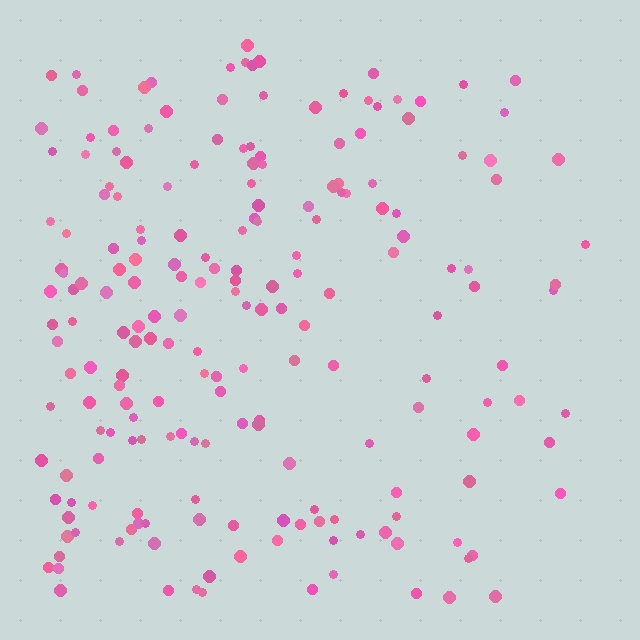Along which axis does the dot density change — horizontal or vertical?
Horizontal.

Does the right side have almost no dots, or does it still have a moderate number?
Still a moderate number, just noticeably fewer than the left.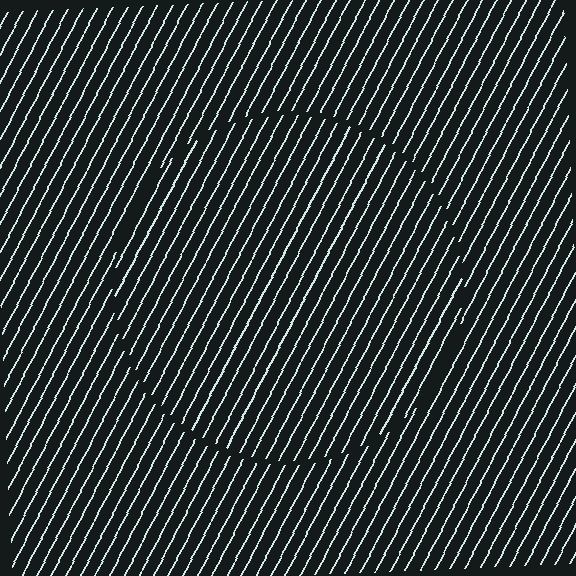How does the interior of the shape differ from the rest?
The interior of the shape contains the same grating, shifted by half a period — the contour is defined by the phase discontinuity where line-ends from the inner and outer gratings abut.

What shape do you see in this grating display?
An illusory circle. The interior of the shape contains the same grating, shifted by half a period — the contour is defined by the phase discontinuity where line-ends from the inner and outer gratings abut.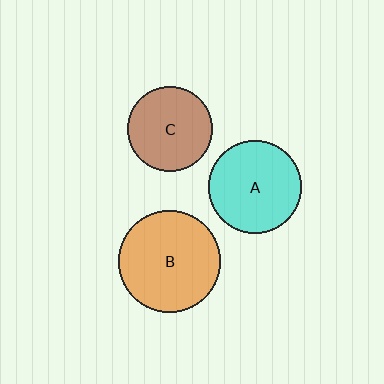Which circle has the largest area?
Circle B (orange).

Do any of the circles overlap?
No, none of the circles overlap.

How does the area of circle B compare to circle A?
Approximately 1.2 times.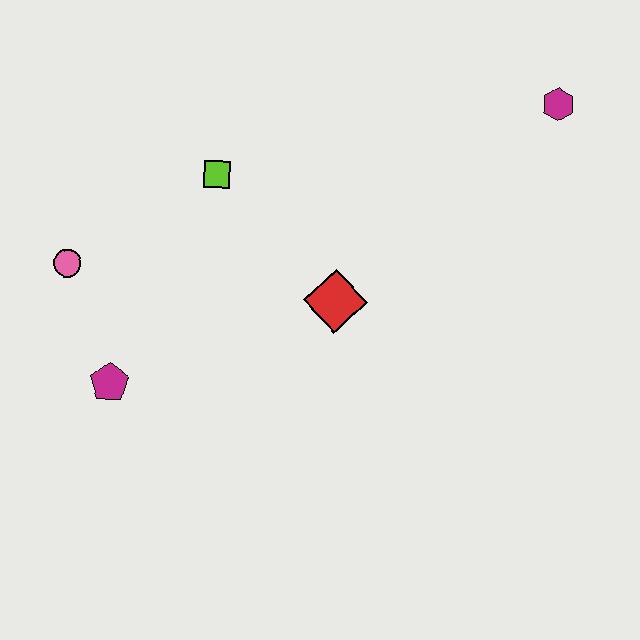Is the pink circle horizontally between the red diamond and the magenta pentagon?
No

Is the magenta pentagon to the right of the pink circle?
Yes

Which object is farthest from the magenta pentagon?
The magenta hexagon is farthest from the magenta pentagon.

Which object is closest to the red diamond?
The lime square is closest to the red diamond.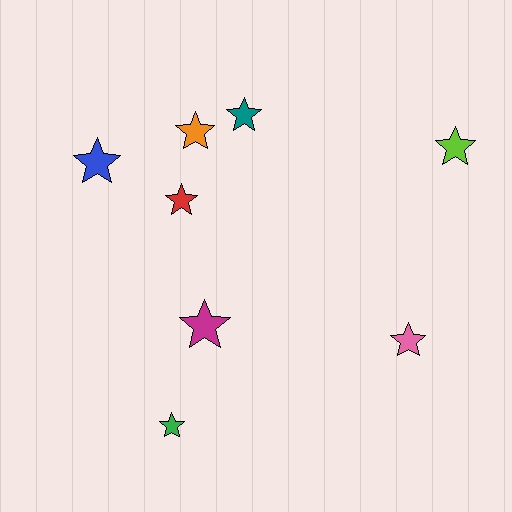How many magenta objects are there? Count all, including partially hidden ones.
There is 1 magenta object.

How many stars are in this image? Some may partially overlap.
There are 8 stars.